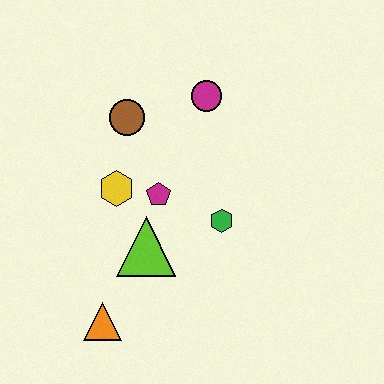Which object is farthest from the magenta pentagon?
The orange triangle is farthest from the magenta pentagon.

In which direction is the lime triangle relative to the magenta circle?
The lime triangle is below the magenta circle.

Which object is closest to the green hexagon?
The magenta pentagon is closest to the green hexagon.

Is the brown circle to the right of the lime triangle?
No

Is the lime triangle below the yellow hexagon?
Yes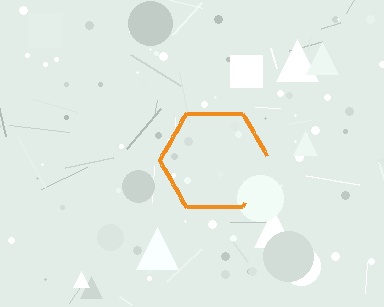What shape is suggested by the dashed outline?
The dashed outline suggests a hexagon.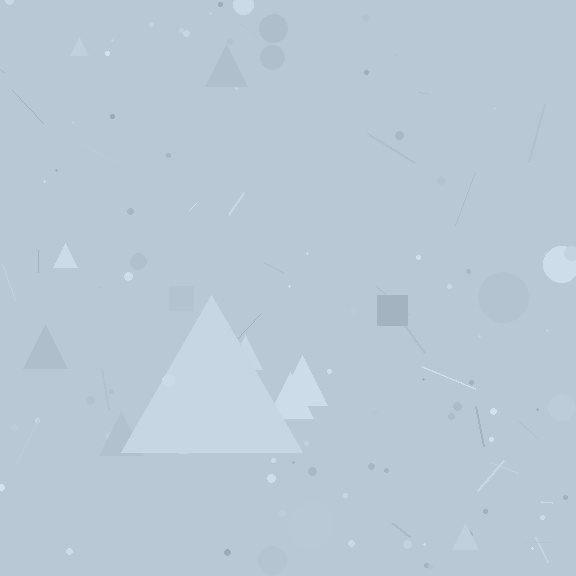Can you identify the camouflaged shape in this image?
The camouflaged shape is a triangle.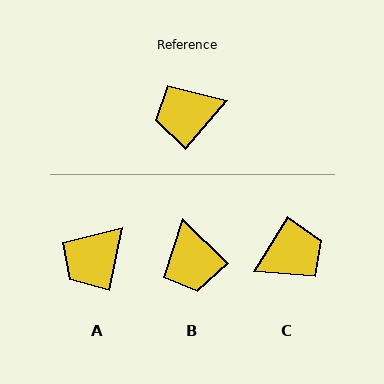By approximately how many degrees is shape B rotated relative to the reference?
Approximately 86 degrees counter-clockwise.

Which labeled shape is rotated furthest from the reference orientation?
C, about 171 degrees away.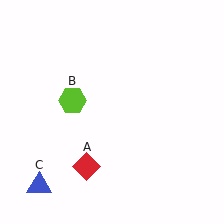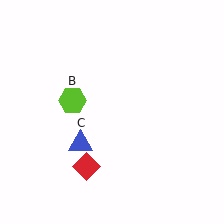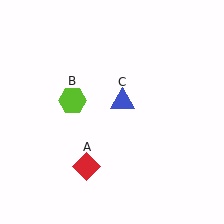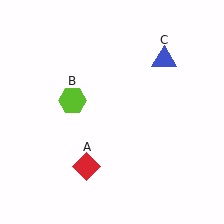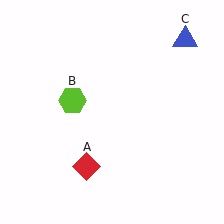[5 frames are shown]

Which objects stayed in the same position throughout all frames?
Red diamond (object A) and lime hexagon (object B) remained stationary.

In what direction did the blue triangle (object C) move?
The blue triangle (object C) moved up and to the right.